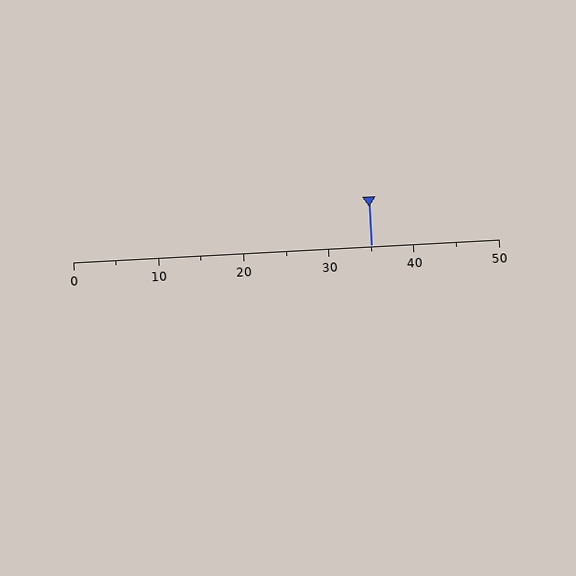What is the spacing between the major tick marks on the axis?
The major ticks are spaced 10 apart.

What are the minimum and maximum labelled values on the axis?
The axis runs from 0 to 50.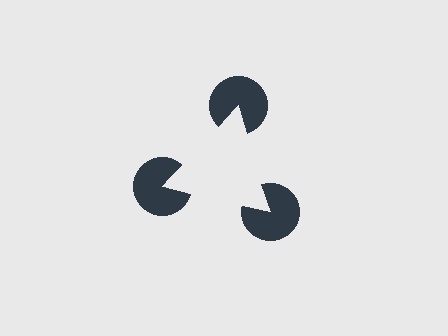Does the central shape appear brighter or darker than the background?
It typically appears slightly brighter than the background, even though no actual brightness change is drawn.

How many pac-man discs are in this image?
There are 3 — one at each vertex of the illusory triangle.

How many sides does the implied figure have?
3 sides.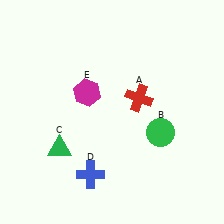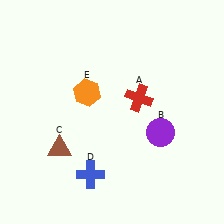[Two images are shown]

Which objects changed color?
B changed from green to purple. C changed from green to brown. E changed from magenta to orange.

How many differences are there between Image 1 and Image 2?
There are 3 differences between the two images.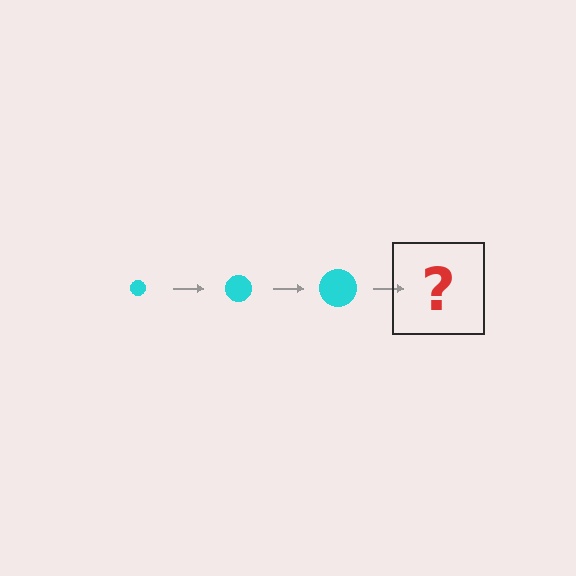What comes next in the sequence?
The next element should be a cyan circle, larger than the previous one.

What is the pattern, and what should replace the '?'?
The pattern is that the circle gets progressively larger each step. The '?' should be a cyan circle, larger than the previous one.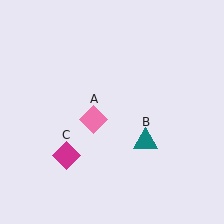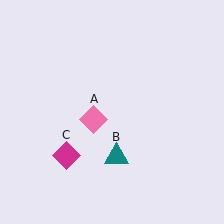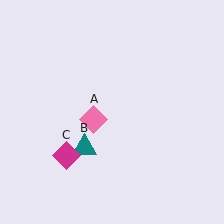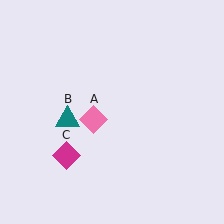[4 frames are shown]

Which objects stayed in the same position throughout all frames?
Pink diamond (object A) and magenta diamond (object C) remained stationary.